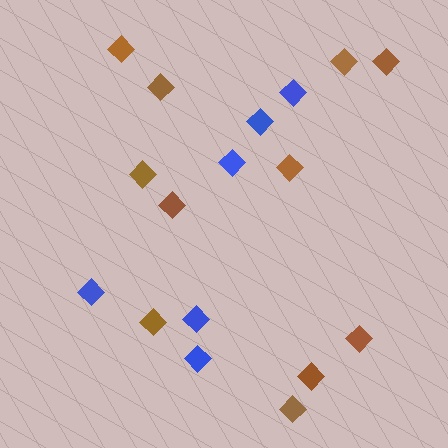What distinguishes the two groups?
There are 2 groups: one group of blue diamonds (6) and one group of brown diamonds (11).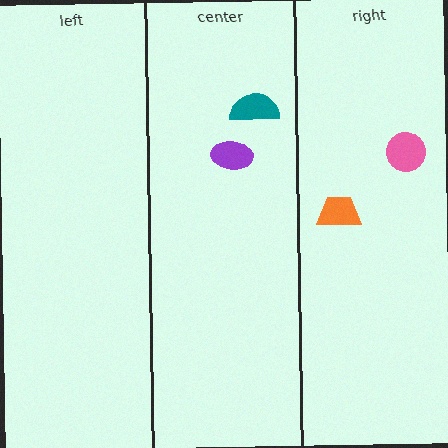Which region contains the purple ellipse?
The center region.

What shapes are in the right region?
The pink circle, the orange trapezoid.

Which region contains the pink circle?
The right region.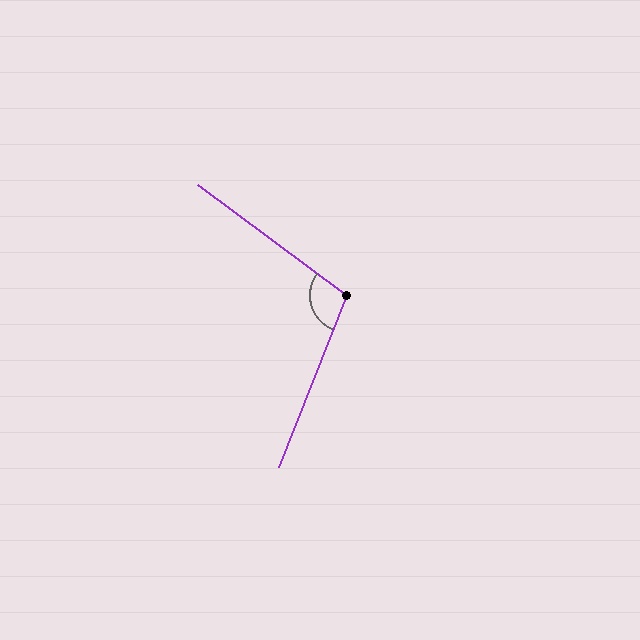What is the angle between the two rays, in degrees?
Approximately 105 degrees.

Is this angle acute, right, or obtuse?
It is obtuse.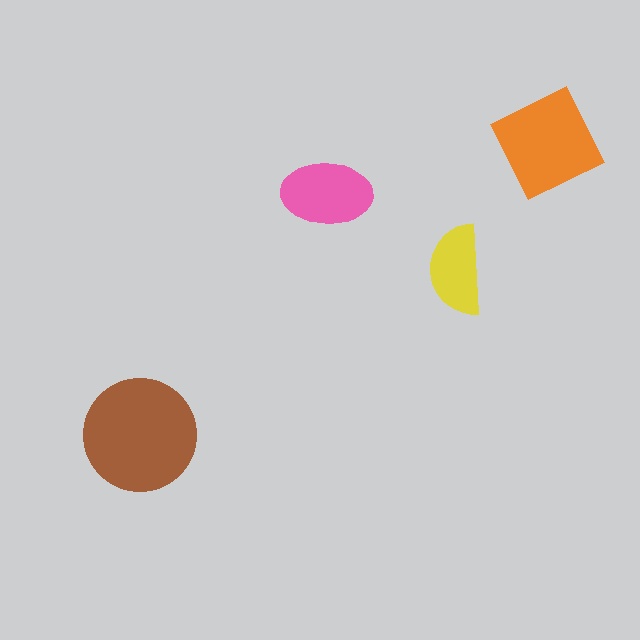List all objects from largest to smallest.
The brown circle, the orange square, the pink ellipse, the yellow semicircle.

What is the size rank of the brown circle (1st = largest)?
1st.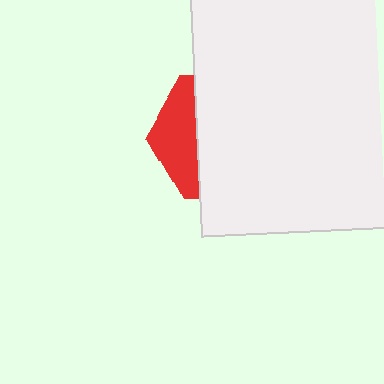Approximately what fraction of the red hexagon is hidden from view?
Roughly 69% of the red hexagon is hidden behind the white square.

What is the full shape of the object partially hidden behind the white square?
The partially hidden object is a red hexagon.